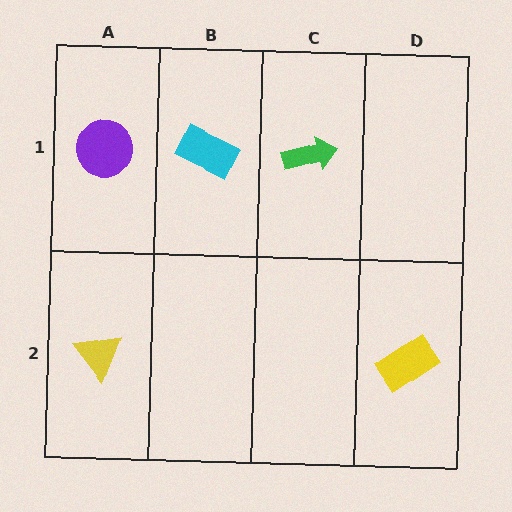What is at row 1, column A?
A purple circle.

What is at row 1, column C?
A green arrow.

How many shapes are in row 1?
3 shapes.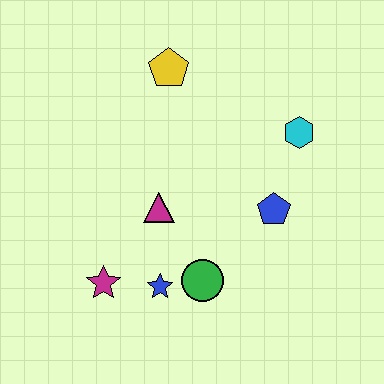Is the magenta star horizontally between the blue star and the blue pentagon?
No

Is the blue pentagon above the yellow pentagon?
No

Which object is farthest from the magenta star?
The cyan hexagon is farthest from the magenta star.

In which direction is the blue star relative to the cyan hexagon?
The blue star is below the cyan hexagon.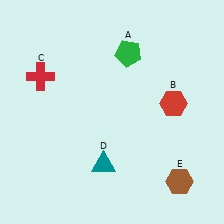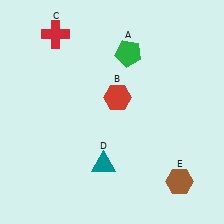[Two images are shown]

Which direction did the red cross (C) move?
The red cross (C) moved up.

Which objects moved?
The objects that moved are: the red hexagon (B), the red cross (C).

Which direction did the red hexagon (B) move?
The red hexagon (B) moved left.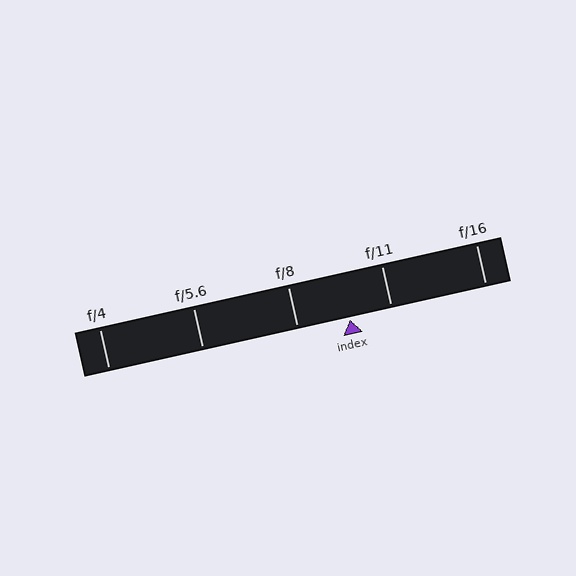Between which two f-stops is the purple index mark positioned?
The index mark is between f/8 and f/11.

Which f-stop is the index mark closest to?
The index mark is closest to f/11.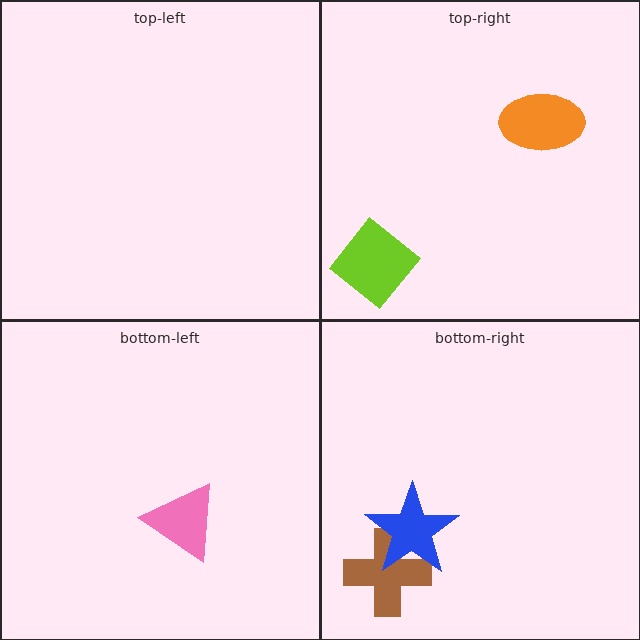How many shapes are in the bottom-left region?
1.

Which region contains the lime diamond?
The top-right region.